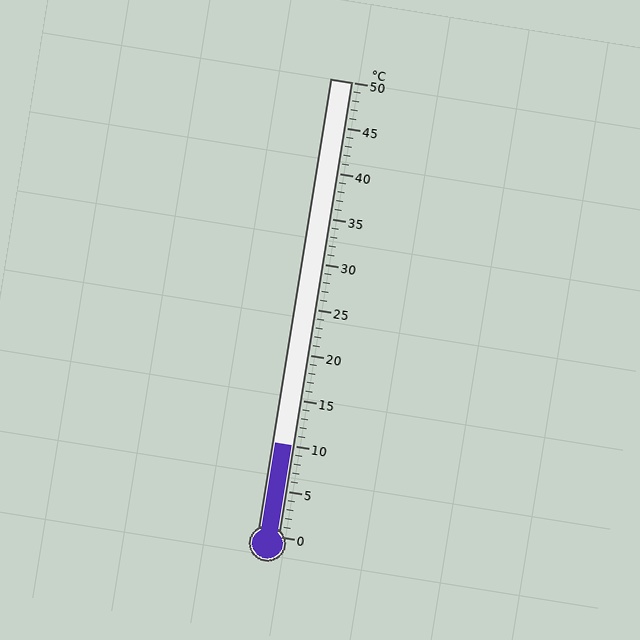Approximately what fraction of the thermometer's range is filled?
The thermometer is filled to approximately 20% of its range.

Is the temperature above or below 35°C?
The temperature is below 35°C.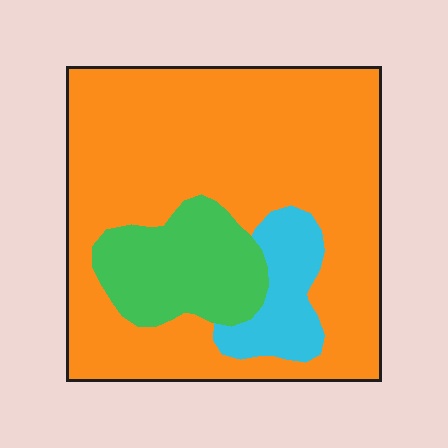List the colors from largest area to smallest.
From largest to smallest: orange, green, cyan.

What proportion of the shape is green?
Green covers 17% of the shape.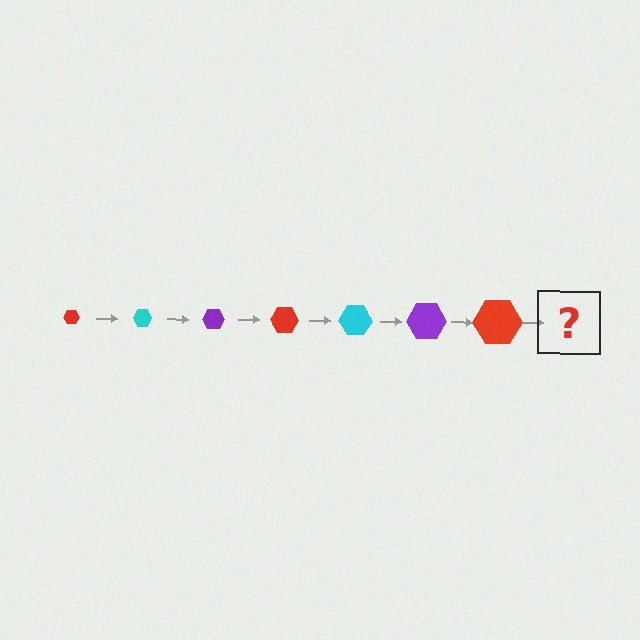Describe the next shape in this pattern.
It should be a cyan hexagon, larger than the previous one.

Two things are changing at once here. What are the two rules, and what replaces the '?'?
The two rules are that the hexagon grows larger each step and the color cycles through red, cyan, and purple. The '?' should be a cyan hexagon, larger than the previous one.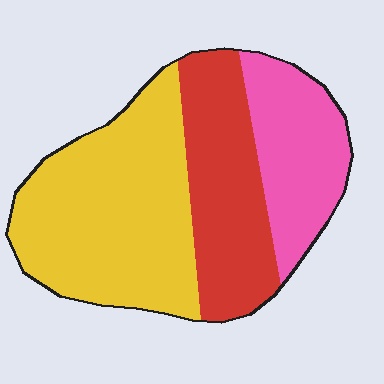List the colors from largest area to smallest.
From largest to smallest: yellow, red, pink.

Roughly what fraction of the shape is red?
Red covers about 30% of the shape.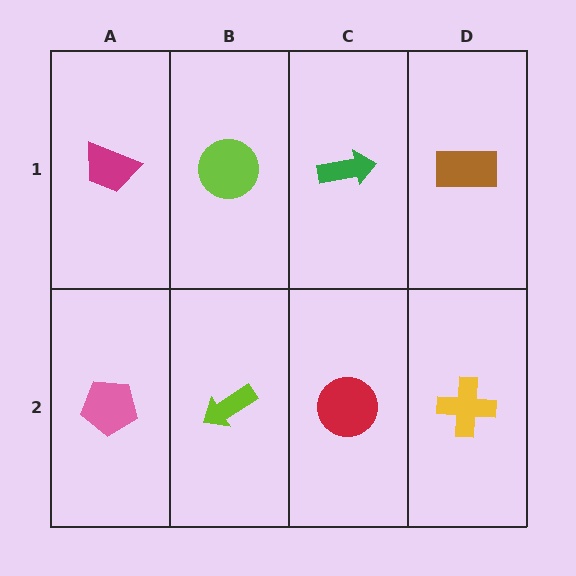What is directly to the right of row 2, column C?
A yellow cross.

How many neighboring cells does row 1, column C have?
3.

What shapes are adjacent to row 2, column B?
A lime circle (row 1, column B), a pink pentagon (row 2, column A), a red circle (row 2, column C).